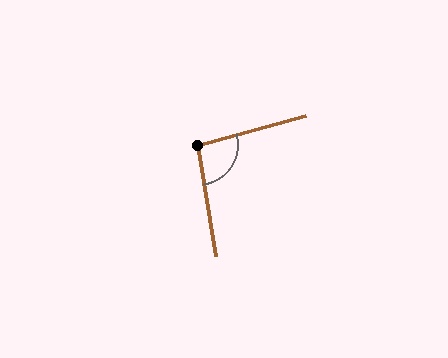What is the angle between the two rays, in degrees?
Approximately 96 degrees.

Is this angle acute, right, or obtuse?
It is obtuse.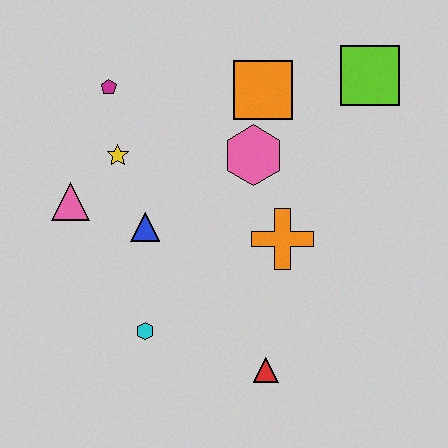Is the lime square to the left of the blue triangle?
No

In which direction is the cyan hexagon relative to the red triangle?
The cyan hexagon is to the left of the red triangle.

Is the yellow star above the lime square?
No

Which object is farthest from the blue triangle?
The lime square is farthest from the blue triangle.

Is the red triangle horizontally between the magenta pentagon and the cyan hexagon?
No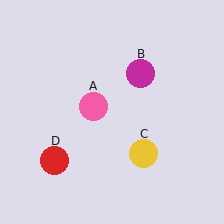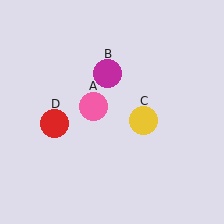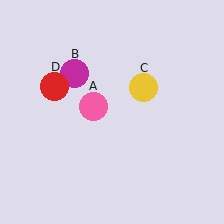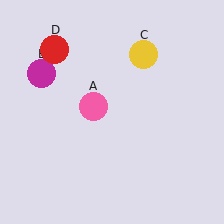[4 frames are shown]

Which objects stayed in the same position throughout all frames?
Pink circle (object A) remained stationary.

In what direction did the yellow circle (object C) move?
The yellow circle (object C) moved up.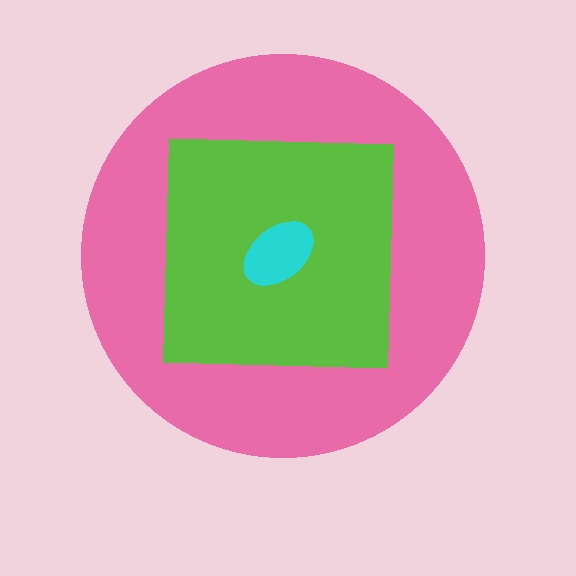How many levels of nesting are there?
3.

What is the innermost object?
The cyan ellipse.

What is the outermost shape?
The pink circle.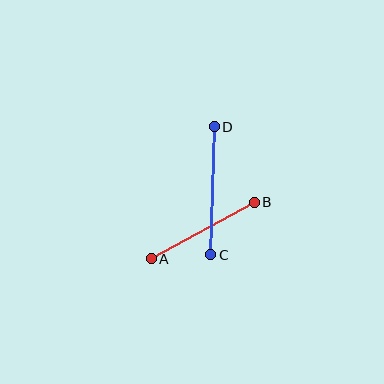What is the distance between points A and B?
The distance is approximately 118 pixels.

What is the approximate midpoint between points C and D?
The midpoint is at approximately (212, 191) pixels.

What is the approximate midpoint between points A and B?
The midpoint is at approximately (203, 230) pixels.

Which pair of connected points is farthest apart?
Points C and D are farthest apart.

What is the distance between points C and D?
The distance is approximately 128 pixels.